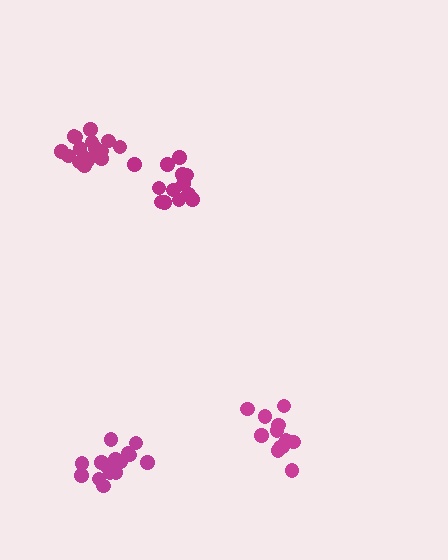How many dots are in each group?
Group 1: 16 dots, Group 2: 12 dots, Group 3: 14 dots, Group 4: 15 dots (57 total).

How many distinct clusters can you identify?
There are 4 distinct clusters.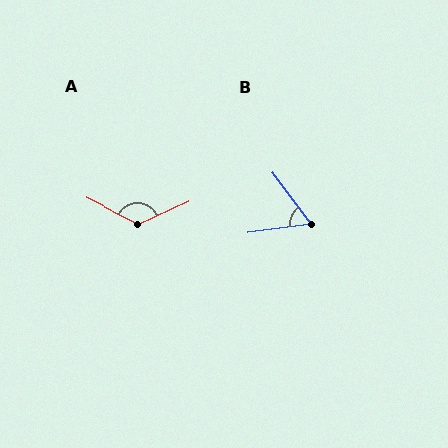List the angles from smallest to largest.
B (61°), A (129°).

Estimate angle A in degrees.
Approximately 129 degrees.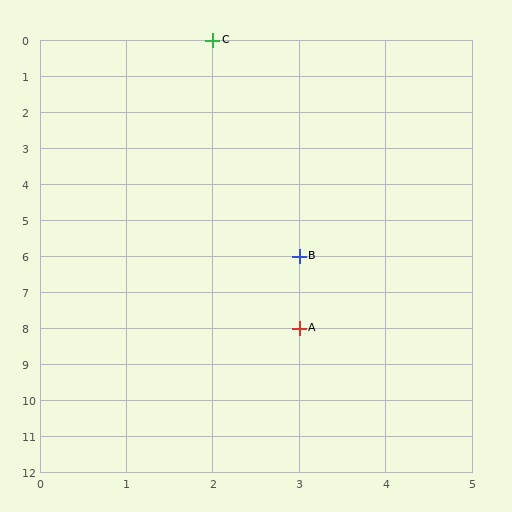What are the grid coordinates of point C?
Point C is at grid coordinates (2, 0).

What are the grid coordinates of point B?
Point B is at grid coordinates (3, 6).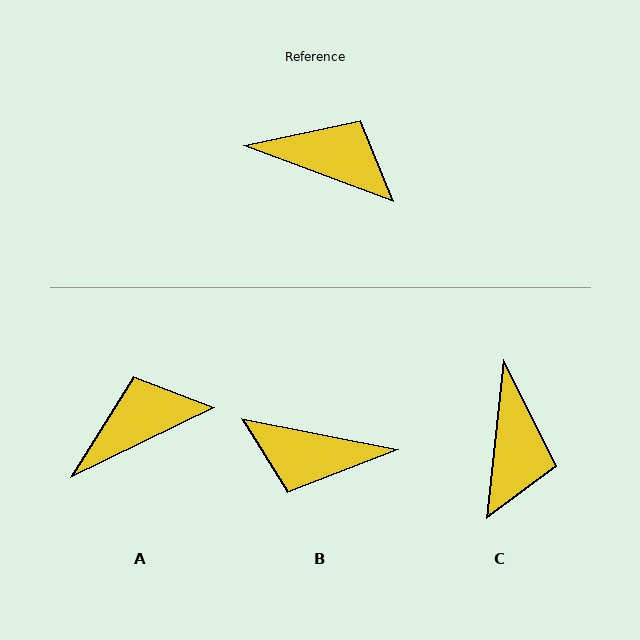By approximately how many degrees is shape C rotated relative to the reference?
Approximately 76 degrees clockwise.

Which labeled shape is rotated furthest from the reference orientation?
B, about 171 degrees away.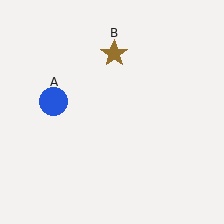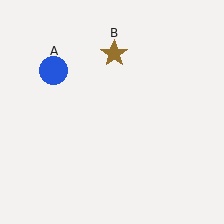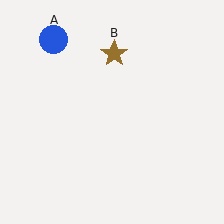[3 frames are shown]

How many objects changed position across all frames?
1 object changed position: blue circle (object A).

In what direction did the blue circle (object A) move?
The blue circle (object A) moved up.